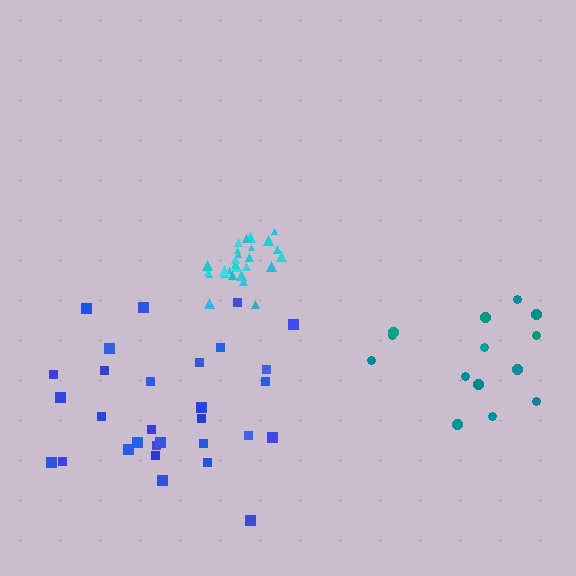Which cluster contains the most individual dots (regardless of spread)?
Blue (30).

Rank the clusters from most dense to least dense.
cyan, blue, teal.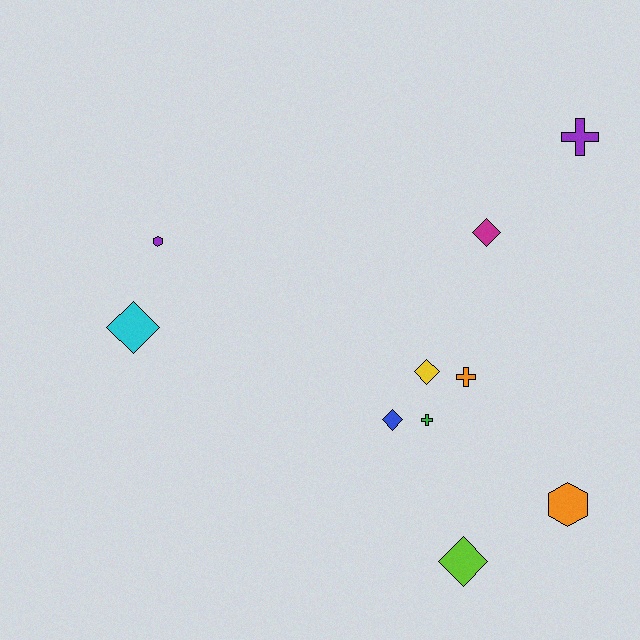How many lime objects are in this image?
There is 1 lime object.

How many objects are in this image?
There are 10 objects.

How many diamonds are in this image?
There are 5 diamonds.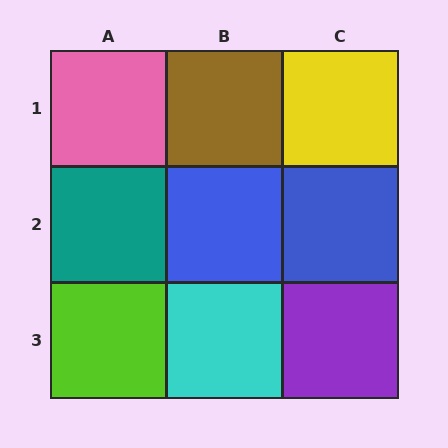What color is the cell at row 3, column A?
Lime.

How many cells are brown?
1 cell is brown.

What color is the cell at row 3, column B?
Cyan.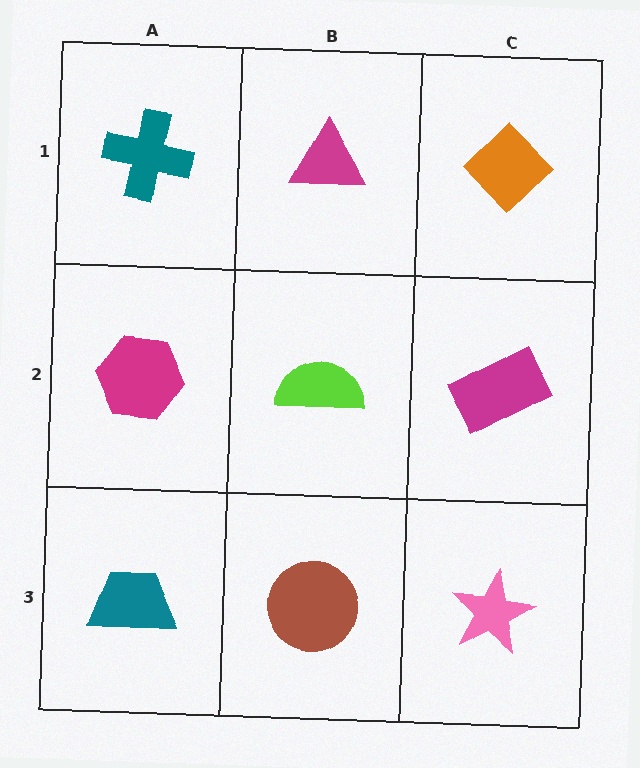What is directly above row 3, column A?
A magenta hexagon.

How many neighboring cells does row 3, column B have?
3.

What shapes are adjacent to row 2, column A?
A teal cross (row 1, column A), a teal trapezoid (row 3, column A), a lime semicircle (row 2, column B).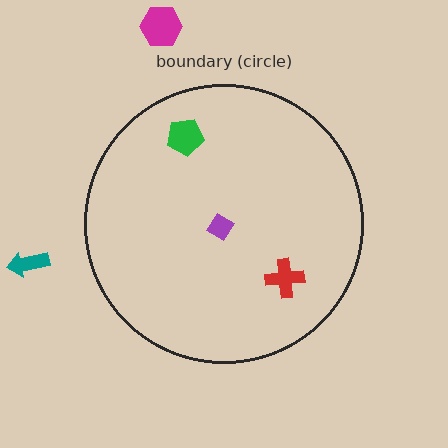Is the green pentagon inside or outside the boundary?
Inside.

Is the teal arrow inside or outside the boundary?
Outside.